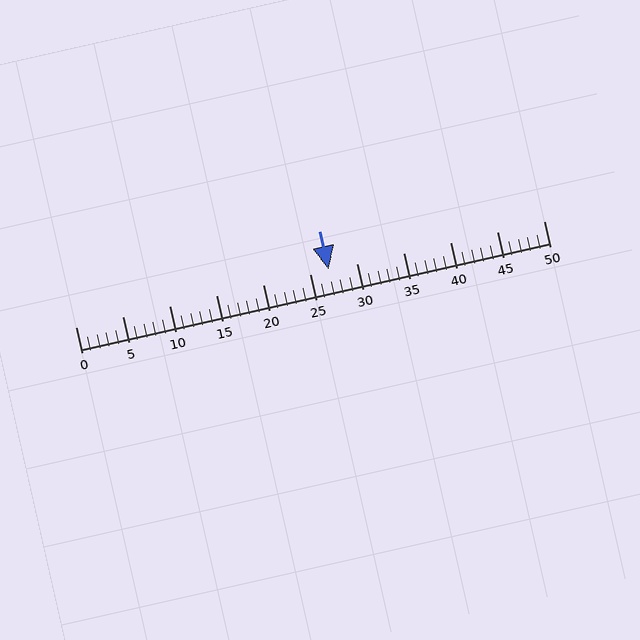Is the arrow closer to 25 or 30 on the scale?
The arrow is closer to 25.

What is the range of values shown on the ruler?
The ruler shows values from 0 to 50.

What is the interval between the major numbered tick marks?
The major tick marks are spaced 5 units apart.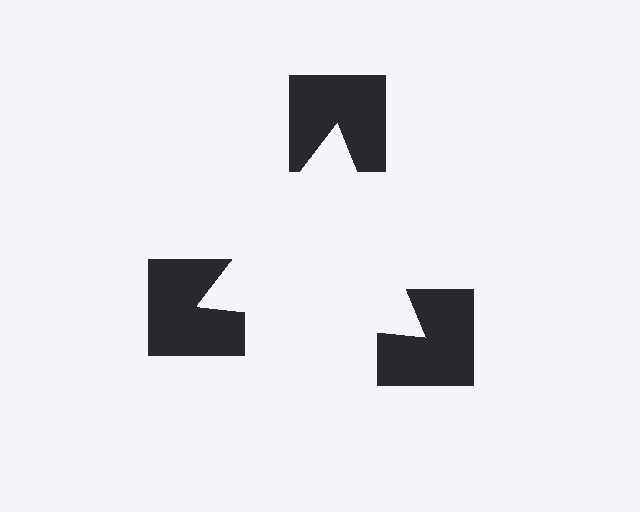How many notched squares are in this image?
There are 3 — one at each vertex of the illusory triangle.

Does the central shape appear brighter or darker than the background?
It typically appears slightly brighter than the background, even though no actual brightness change is drawn.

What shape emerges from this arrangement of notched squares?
An illusory triangle — its edges are inferred from the aligned wedge cuts in the notched squares, not physically drawn.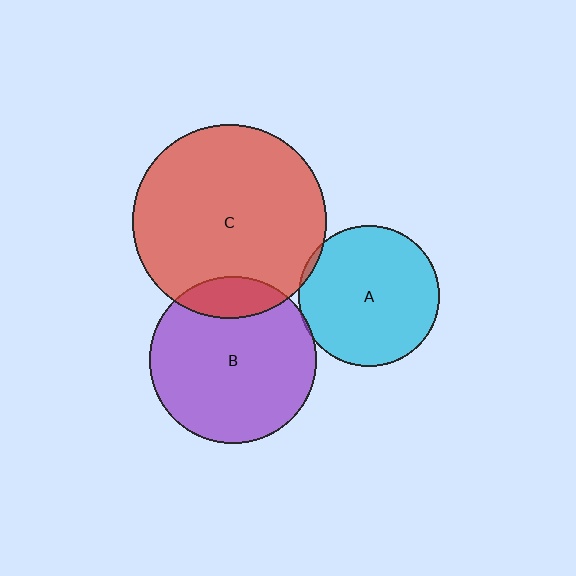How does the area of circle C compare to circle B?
Approximately 1.3 times.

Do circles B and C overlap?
Yes.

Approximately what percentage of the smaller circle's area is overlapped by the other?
Approximately 15%.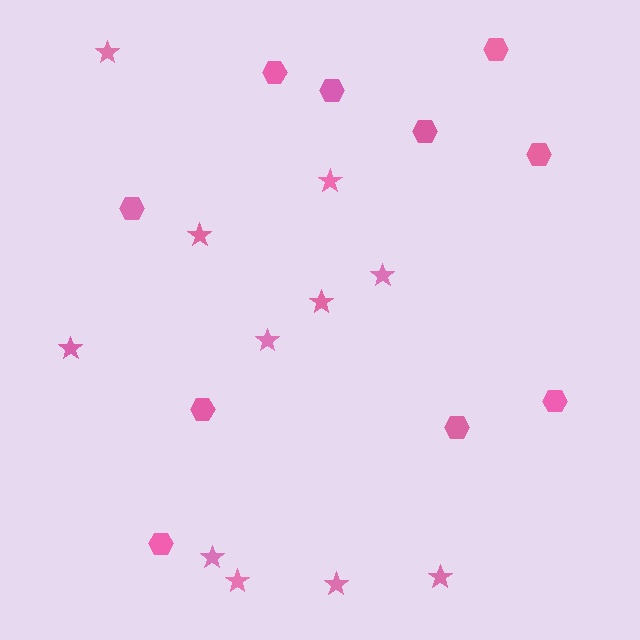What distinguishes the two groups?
There are 2 groups: one group of hexagons (10) and one group of stars (11).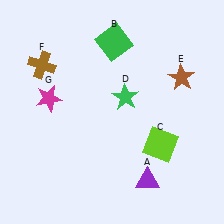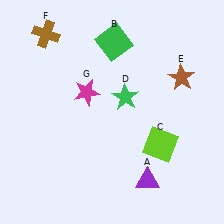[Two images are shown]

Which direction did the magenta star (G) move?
The magenta star (G) moved right.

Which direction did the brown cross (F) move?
The brown cross (F) moved up.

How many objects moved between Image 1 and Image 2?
2 objects moved between the two images.